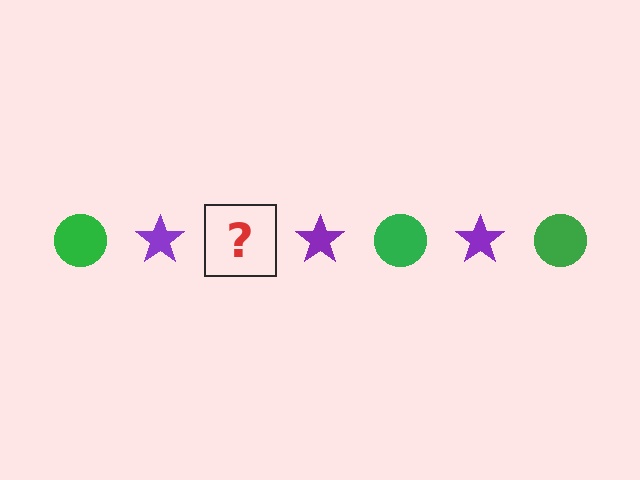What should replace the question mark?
The question mark should be replaced with a green circle.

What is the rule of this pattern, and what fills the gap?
The rule is that the pattern alternates between green circle and purple star. The gap should be filled with a green circle.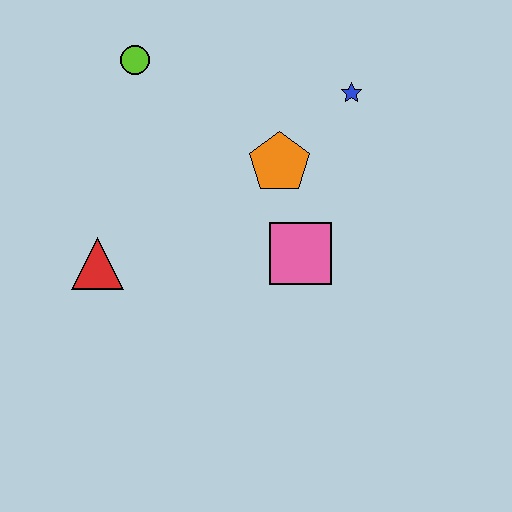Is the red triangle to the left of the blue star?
Yes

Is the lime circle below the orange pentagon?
No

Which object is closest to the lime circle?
The orange pentagon is closest to the lime circle.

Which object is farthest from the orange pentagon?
The red triangle is farthest from the orange pentagon.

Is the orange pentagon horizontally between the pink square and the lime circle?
Yes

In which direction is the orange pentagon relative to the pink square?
The orange pentagon is above the pink square.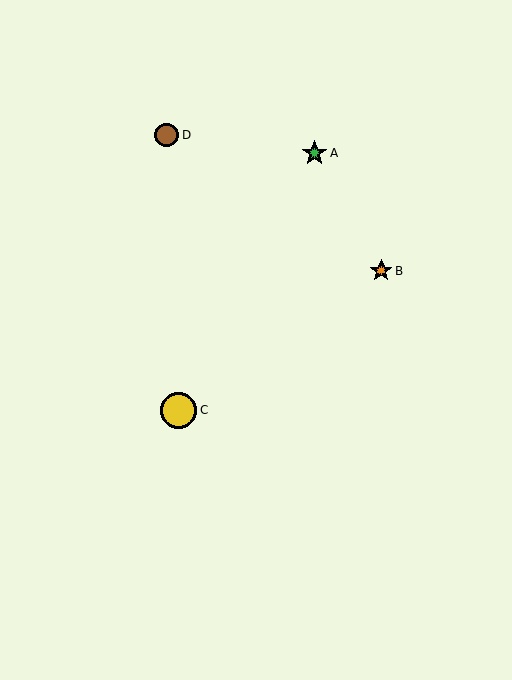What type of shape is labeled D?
Shape D is a brown circle.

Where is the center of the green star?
The center of the green star is at (315, 153).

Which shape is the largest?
The yellow circle (labeled C) is the largest.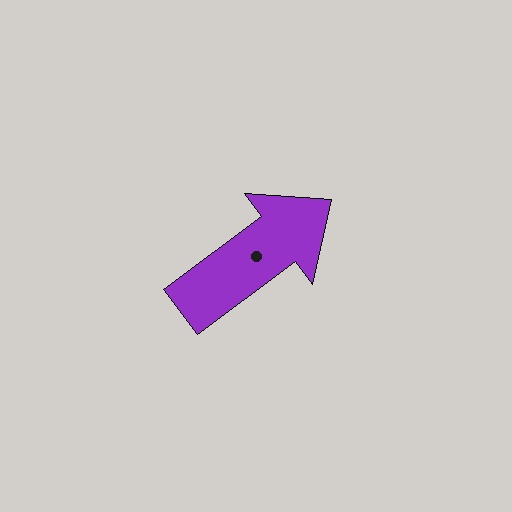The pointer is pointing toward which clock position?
Roughly 2 o'clock.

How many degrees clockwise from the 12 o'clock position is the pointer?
Approximately 53 degrees.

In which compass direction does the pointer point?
Northeast.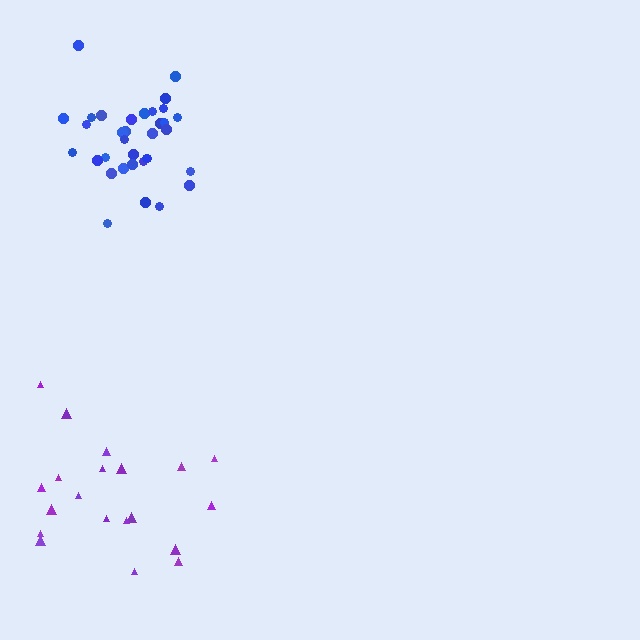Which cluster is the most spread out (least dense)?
Purple.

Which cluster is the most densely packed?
Blue.